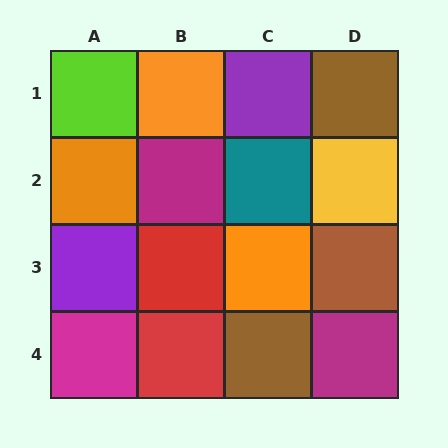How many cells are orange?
3 cells are orange.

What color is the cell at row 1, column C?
Purple.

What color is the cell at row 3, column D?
Brown.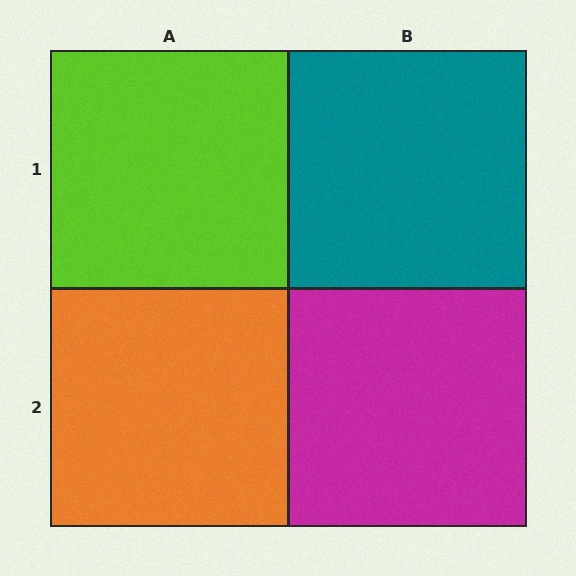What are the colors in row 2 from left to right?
Orange, magenta.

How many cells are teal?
1 cell is teal.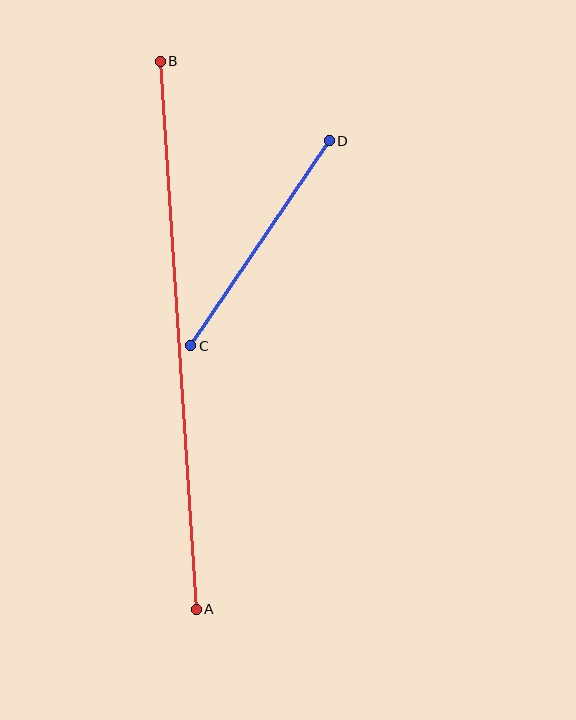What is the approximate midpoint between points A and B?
The midpoint is at approximately (178, 335) pixels.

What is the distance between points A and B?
The distance is approximately 549 pixels.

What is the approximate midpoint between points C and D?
The midpoint is at approximately (260, 243) pixels.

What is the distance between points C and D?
The distance is approximately 247 pixels.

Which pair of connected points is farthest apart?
Points A and B are farthest apart.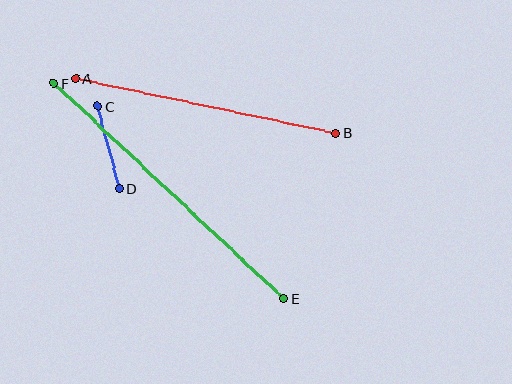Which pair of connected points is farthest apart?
Points E and F are farthest apart.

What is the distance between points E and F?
The distance is approximately 314 pixels.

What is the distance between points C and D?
The distance is approximately 86 pixels.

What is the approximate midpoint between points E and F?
The midpoint is at approximately (169, 191) pixels.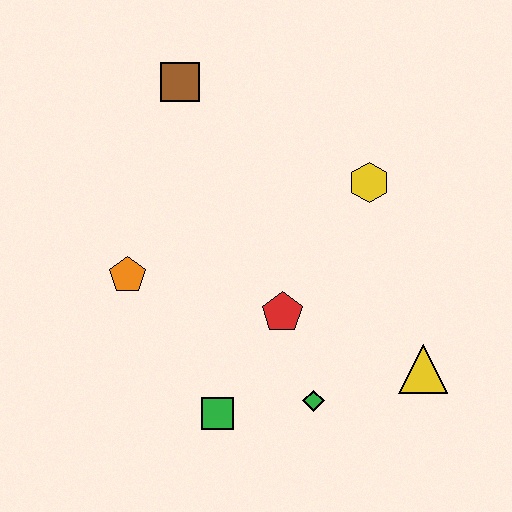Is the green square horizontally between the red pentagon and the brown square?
Yes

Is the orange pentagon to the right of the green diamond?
No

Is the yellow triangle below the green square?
No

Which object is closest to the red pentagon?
The green diamond is closest to the red pentagon.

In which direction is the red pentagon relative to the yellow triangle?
The red pentagon is to the left of the yellow triangle.